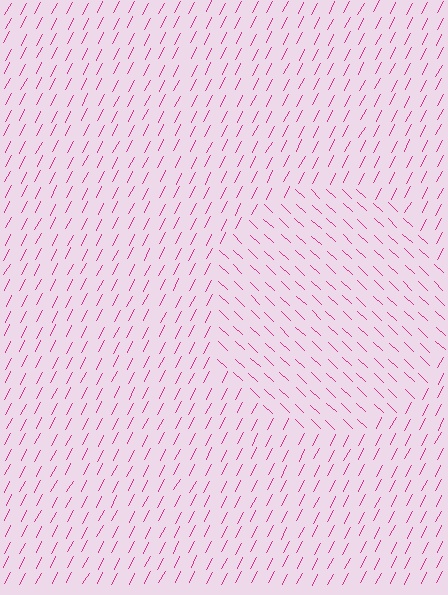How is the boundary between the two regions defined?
The boundary is defined purely by a change in line orientation (approximately 74 degrees difference). All lines are the same color and thickness.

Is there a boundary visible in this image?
Yes, there is a texture boundary formed by a change in line orientation.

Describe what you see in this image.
The image is filled with small magenta line segments. A circle region in the image has lines oriented differently from the surrounding lines, creating a visible texture boundary.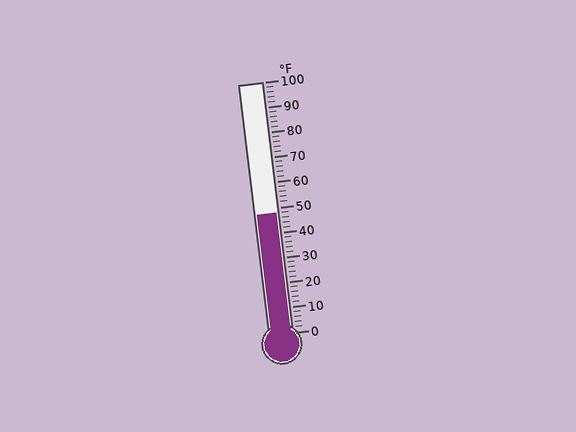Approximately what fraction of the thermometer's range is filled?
The thermometer is filled to approximately 50% of its range.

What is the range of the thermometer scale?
The thermometer scale ranges from 0°F to 100°F.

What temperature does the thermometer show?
The thermometer shows approximately 48°F.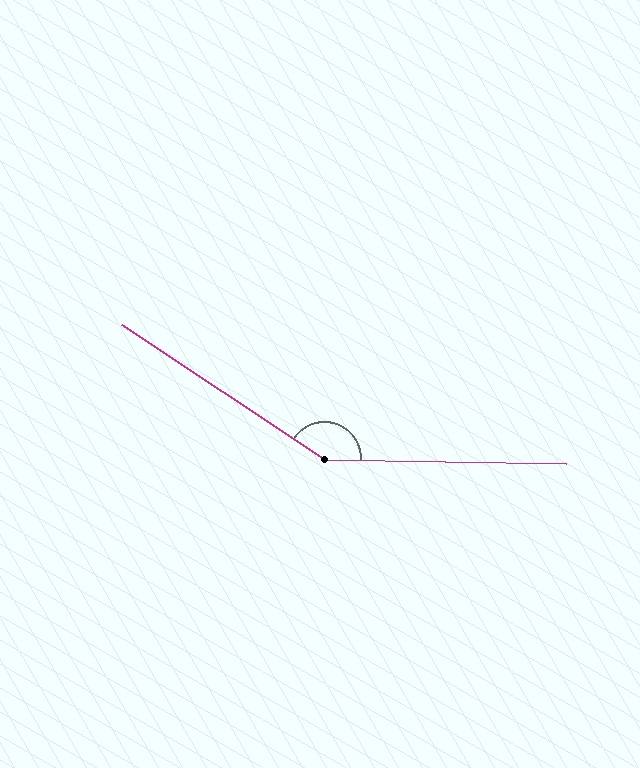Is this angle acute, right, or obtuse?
It is obtuse.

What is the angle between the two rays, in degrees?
Approximately 148 degrees.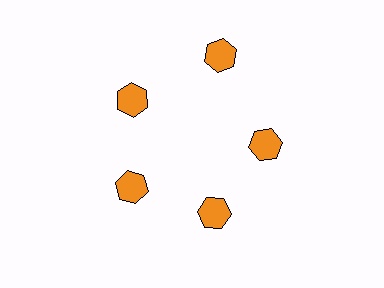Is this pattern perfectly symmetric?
No. The 5 orange hexagons are arranged in a ring, but one element near the 1 o'clock position is pushed outward from the center, breaking the 5-fold rotational symmetry.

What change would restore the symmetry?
The symmetry would be restored by moving it inward, back onto the ring so that all 5 hexagons sit at equal angles and equal distance from the center.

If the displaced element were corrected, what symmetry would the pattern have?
It would have 5-fold rotational symmetry — the pattern would map onto itself every 72 degrees.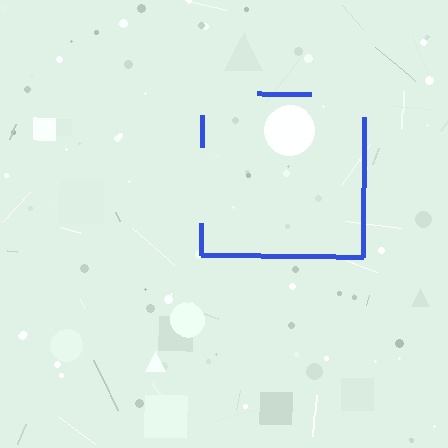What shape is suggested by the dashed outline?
The dashed outline suggests a square.